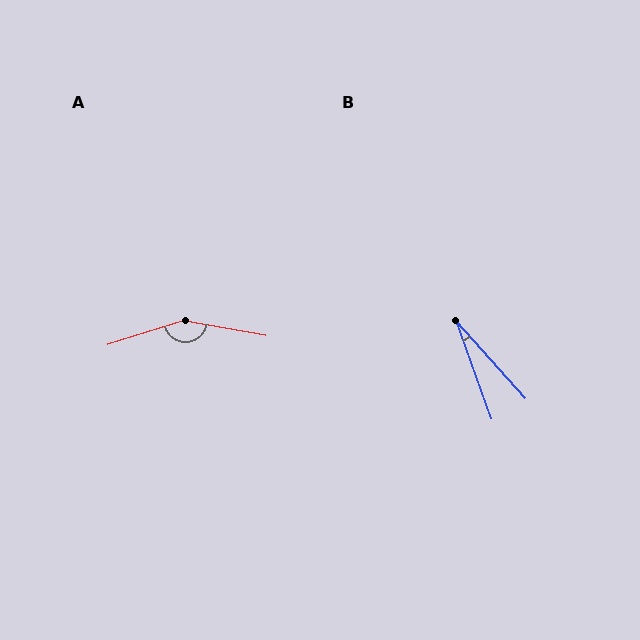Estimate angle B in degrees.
Approximately 22 degrees.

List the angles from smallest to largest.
B (22°), A (152°).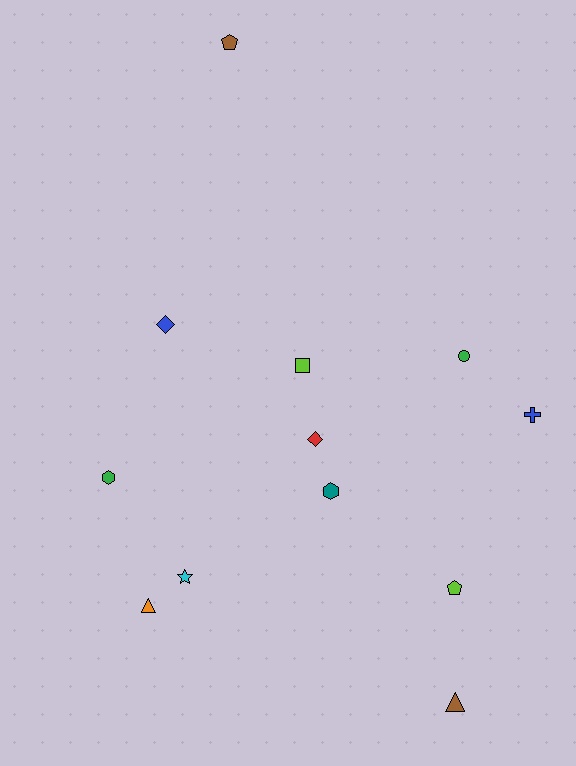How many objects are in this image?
There are 12 objects.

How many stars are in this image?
There is 1 star.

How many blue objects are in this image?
There are 2 blue objects.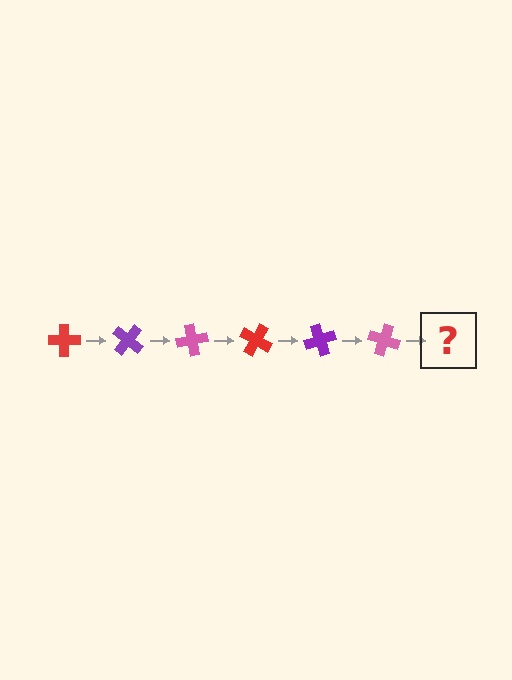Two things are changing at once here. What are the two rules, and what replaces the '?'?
The two rules are that it rotates 40 degrees each step and the color cycles through red, purple, and pink. The '?' should be a red cross, rotated 240 degrees from the start.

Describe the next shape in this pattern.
It should be a red cross, rotated 240 degrees from the start.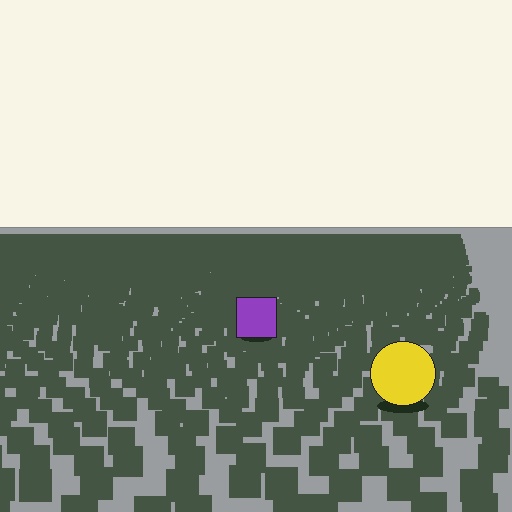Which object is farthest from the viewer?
The purple square is farthest from the viewer. It appears smaller and the ground texture around it is denser.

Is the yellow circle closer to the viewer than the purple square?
Yes. The yellow circle is closer — you can tell from the texture gradient: the ground texture is coarser near it.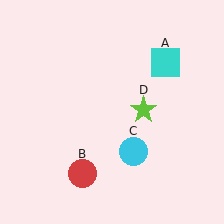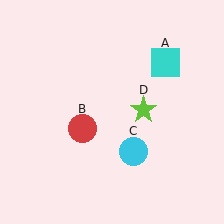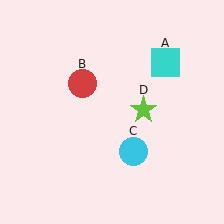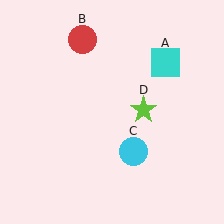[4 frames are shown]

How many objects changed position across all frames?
1 object changed position: red circle (object B).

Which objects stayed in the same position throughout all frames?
Cyan square (object A) and cyan circle (object C) and lime star (object D) remained stationary.